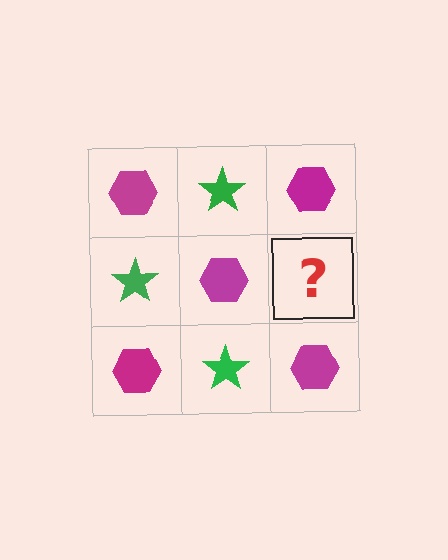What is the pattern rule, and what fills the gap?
The rule is that it alternates magenta hexagon and green star in a checkerboard pattern. The gap should be filled with a green star.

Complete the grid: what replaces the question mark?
The question mark should be replaced with a green star.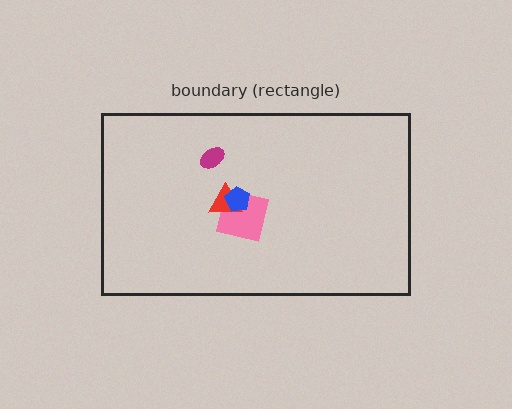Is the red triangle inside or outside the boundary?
Inside.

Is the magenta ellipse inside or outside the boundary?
Inside.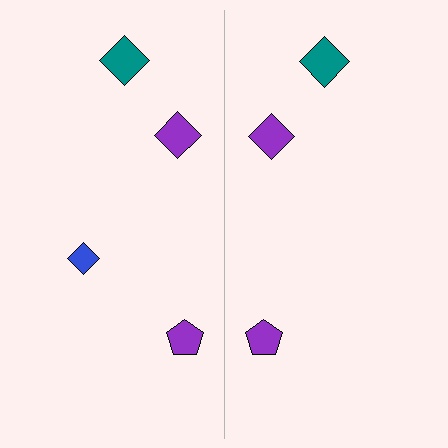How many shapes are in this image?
There are 7 shapes in this image.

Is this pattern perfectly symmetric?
No, the pattern is not perfectly symmetric. A blue diamond is missing from the right side.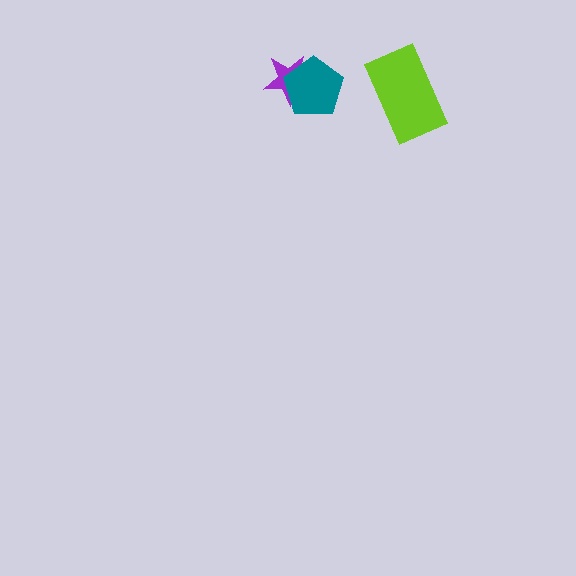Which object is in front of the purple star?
The teal pentagon is in front of the purple star.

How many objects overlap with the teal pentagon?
1 object overlaps with the teal pentagon.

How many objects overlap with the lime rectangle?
0 objects overlap with the lime rectangle.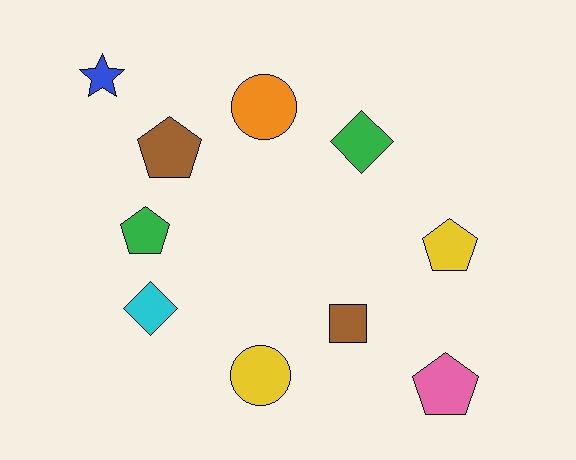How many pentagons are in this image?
There are 4 pentagons.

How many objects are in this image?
There are 10 objects.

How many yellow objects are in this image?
There are 2 yellow objects.